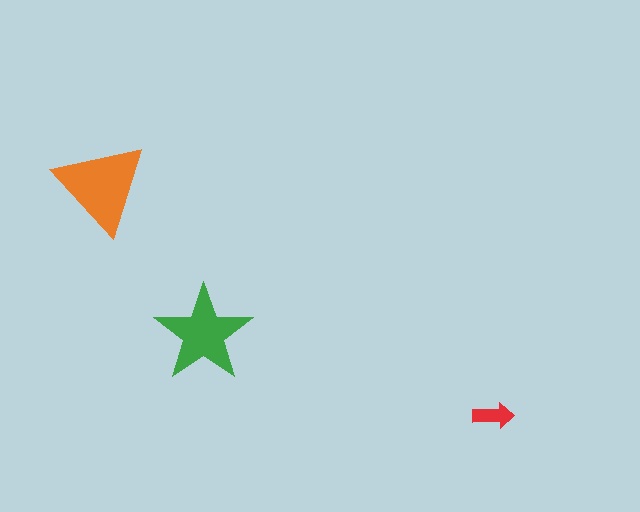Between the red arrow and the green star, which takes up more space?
The green star.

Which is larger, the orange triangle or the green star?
The orange triangle.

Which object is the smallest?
The red arrow.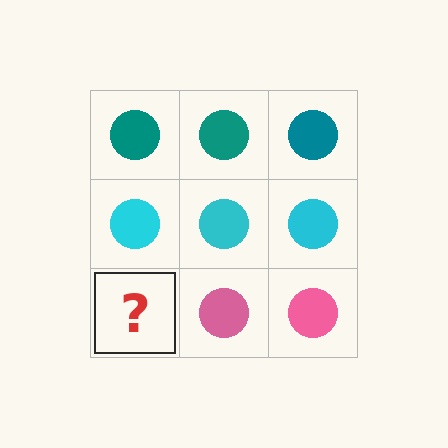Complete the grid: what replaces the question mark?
The question mark should be replaced with a pink circle.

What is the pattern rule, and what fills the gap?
The rule is that each row has a consistent color. The gap should be filled with a pink circle.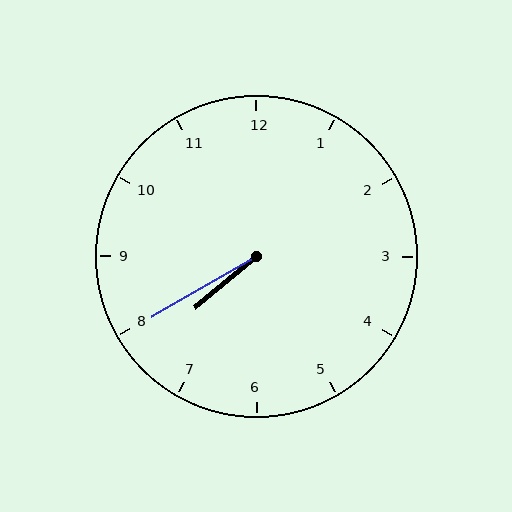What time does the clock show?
7:40.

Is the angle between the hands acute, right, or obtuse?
It is acute.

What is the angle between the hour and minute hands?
Approximately 10 degrees.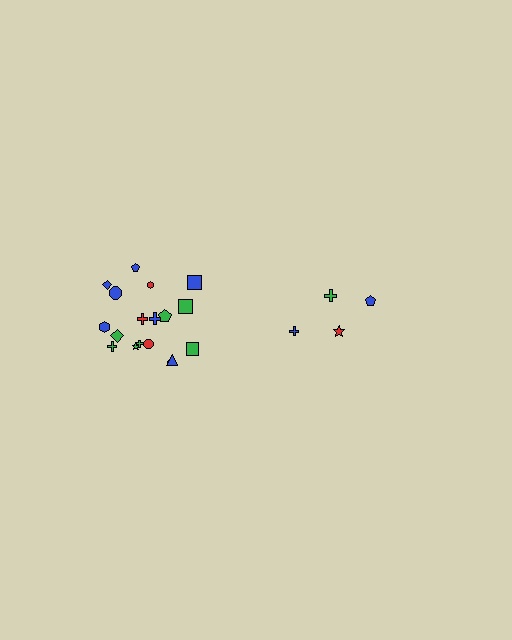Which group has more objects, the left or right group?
The left group.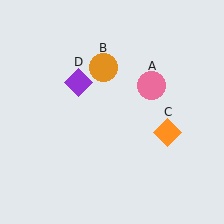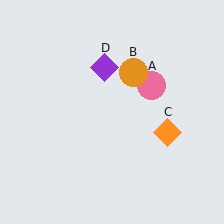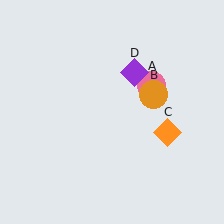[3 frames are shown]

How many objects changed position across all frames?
2 objects changed position: orange circle (object B), purple diamond (object D).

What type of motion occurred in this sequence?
The orange circle (object B), purple diamond (object D) rotated clockwise around the center of the scene.